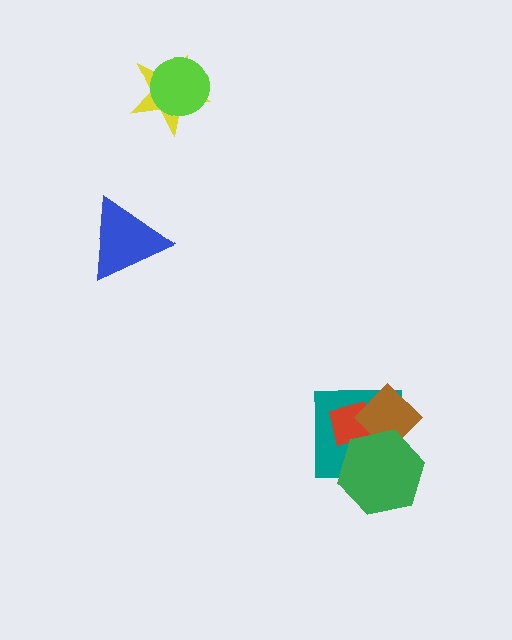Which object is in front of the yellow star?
The lime circle is in front of the yellow star.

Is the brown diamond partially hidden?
Yes, it is partially covered by another shape.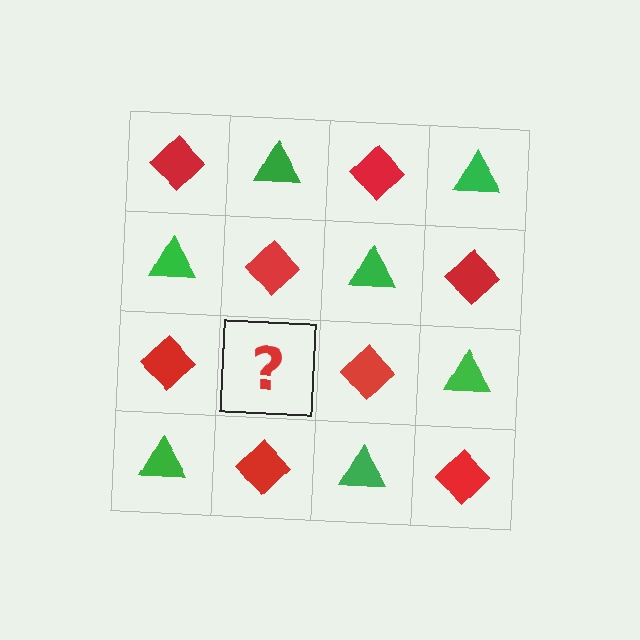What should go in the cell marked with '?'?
The missing cell should contain a green triangle.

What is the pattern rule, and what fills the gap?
The rule is that it alternates red diamond and green triangle in a checkerboard pattern. The gap should be filled with a green triangle.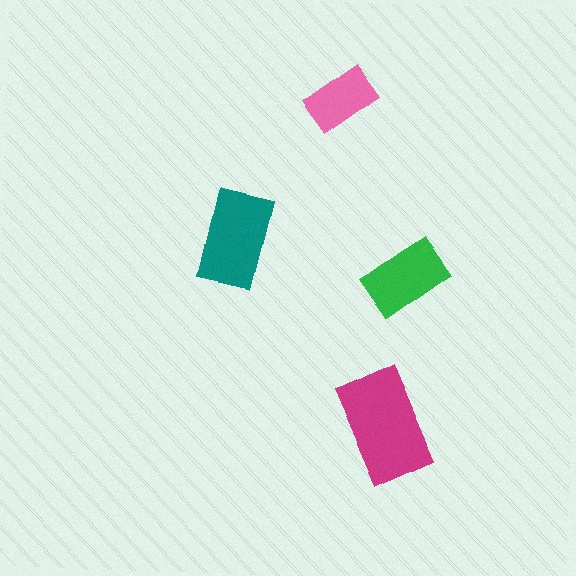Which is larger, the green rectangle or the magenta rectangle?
The magenta one.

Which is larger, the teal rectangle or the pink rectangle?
The teal one.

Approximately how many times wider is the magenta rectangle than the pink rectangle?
About 1.5 times wider.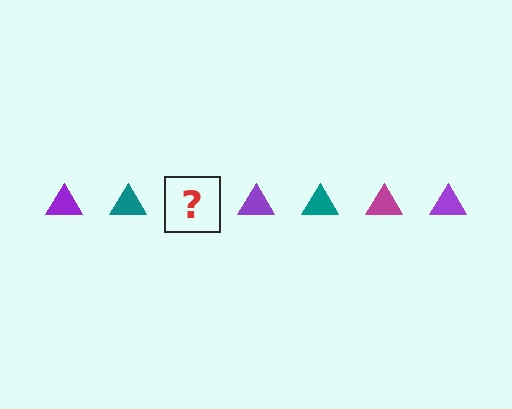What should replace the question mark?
The question mark should be replaced with a magenta triangle.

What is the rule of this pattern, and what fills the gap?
The rule is that the pattern cycles through purple, teal, magenta triangles. The gap should be filled with a magenta triangle.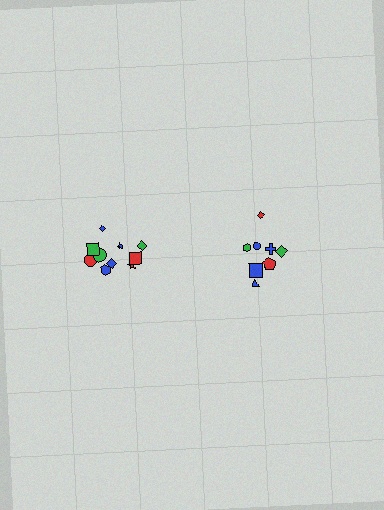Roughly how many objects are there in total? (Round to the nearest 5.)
Roughly 20 objects in total.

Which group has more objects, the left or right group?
The left group.